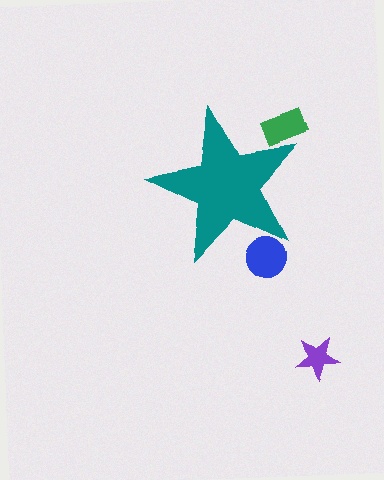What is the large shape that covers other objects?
A teal star.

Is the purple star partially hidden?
No, the purple star is fully visible.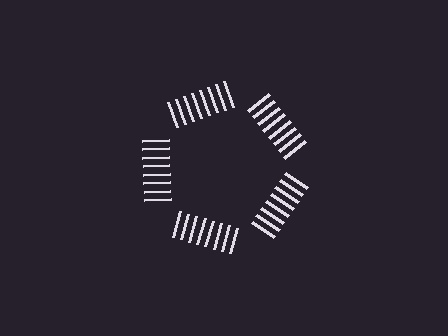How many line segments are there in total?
40 — 8 along each of the 5 edges.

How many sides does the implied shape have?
5 sides — the line-ends trace a pentagon.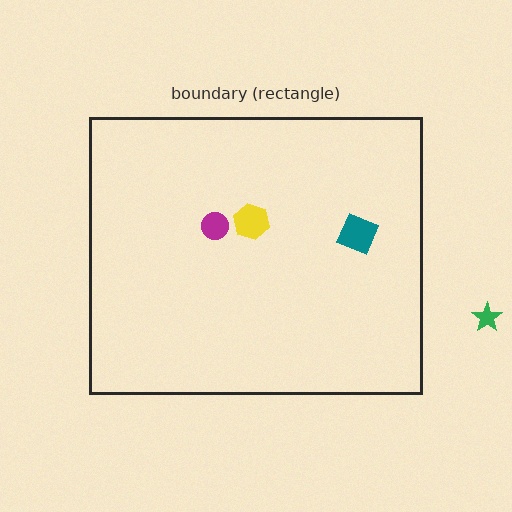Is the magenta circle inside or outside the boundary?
Inside.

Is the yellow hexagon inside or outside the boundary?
Inside.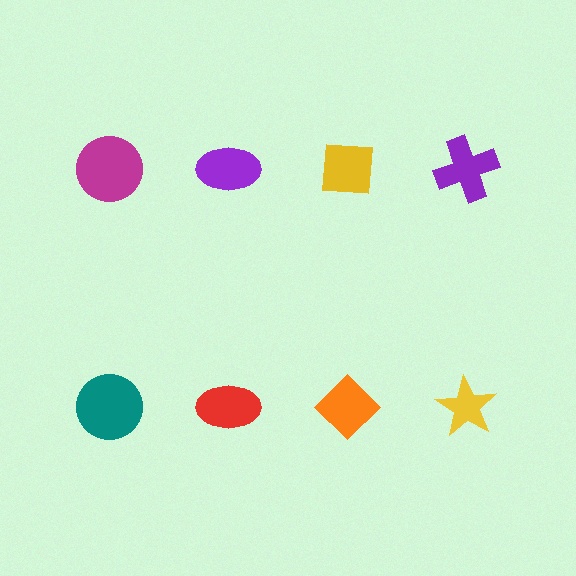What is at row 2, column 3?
An orange diamond.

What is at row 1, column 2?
A purple ellipse.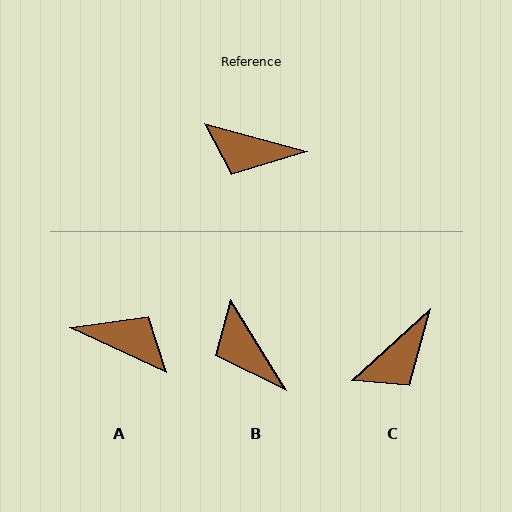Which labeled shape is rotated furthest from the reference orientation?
A, about 170 degrees away.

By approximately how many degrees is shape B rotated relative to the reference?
Approximately 43 degrees clockwise.